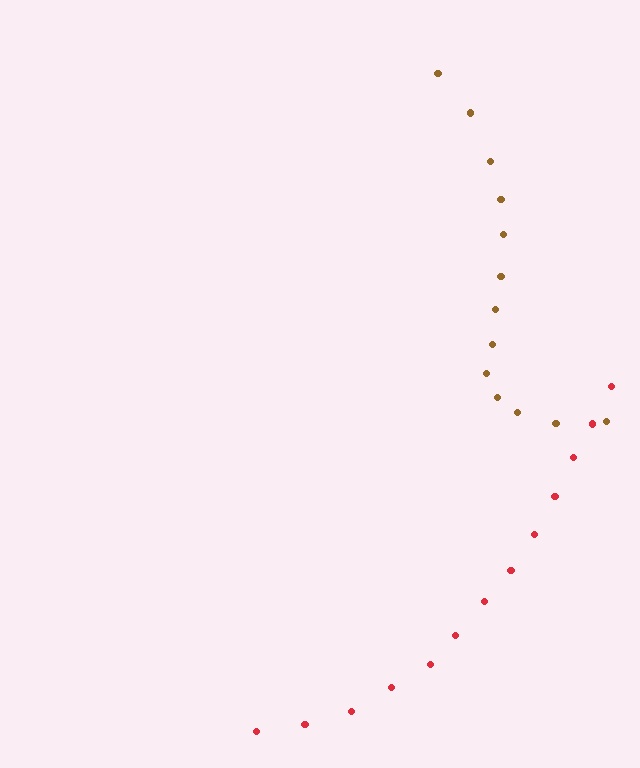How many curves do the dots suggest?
There are 2 distinct paths.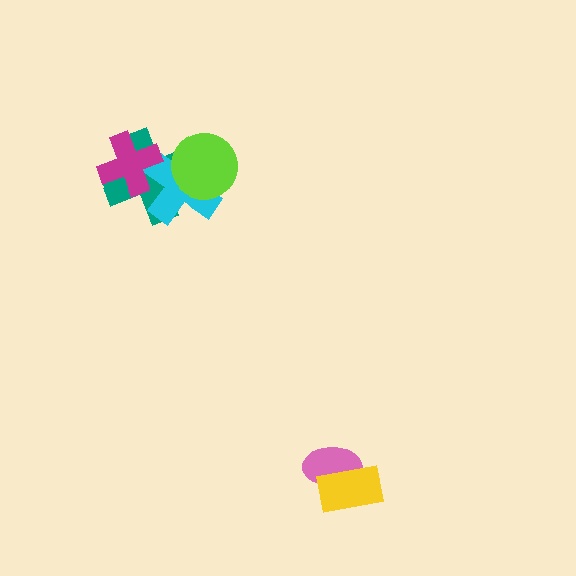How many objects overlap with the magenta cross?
2 objects overlap with the magenta cross.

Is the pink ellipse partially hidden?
Yes, it is partially covered by another shape.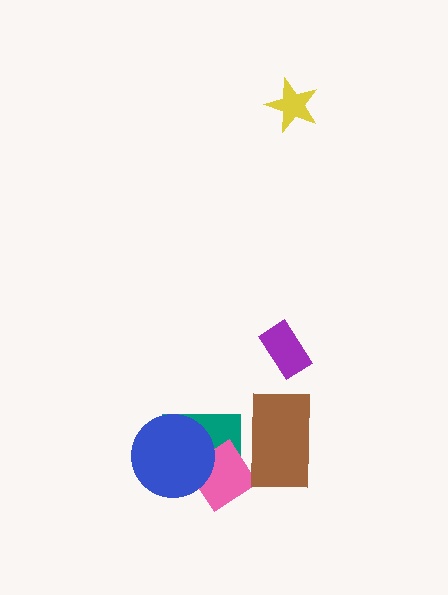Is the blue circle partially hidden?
No, no other shape covers it.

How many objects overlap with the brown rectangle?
1 object overlaps with the brown rectangle.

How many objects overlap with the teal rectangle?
2 objects overlap with the teal rectangle.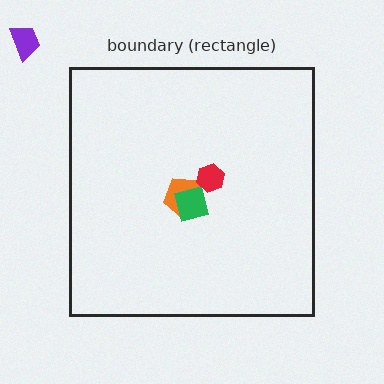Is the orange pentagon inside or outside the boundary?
Inside.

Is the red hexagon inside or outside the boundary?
Inside.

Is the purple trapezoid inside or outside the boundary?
Outside.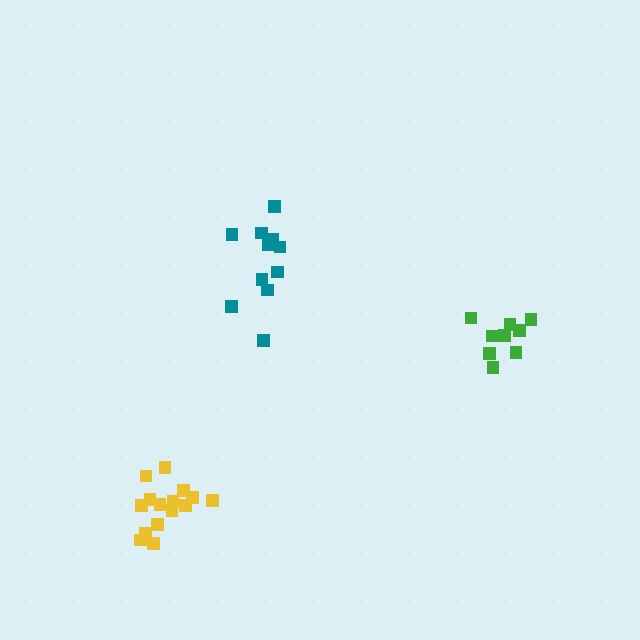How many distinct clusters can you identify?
There are 3 distinct clusters.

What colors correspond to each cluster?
The clusters are colored: yellow, teal, green.